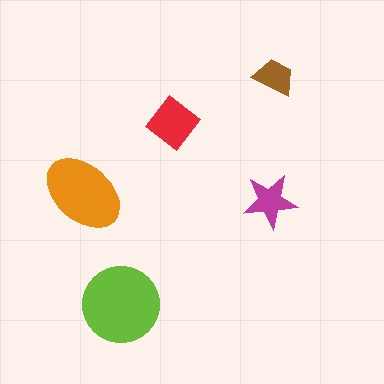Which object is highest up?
The brown trapezoid is topmost.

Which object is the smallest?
The brown trapezoid.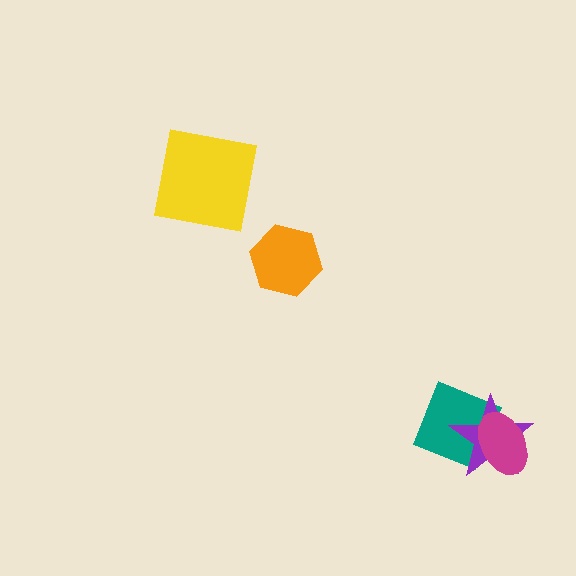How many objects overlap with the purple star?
2 objects overlap with the purple star.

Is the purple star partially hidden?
Yes, it is partially covered by another shape.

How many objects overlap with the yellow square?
0 objects overlap with the yellow square.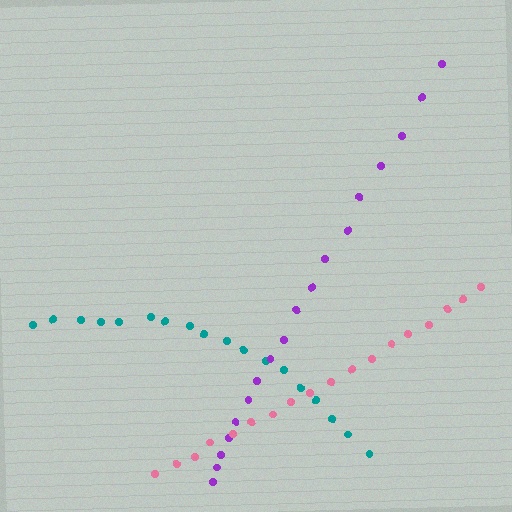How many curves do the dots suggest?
There are 3 distinct paths.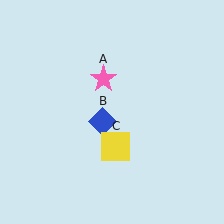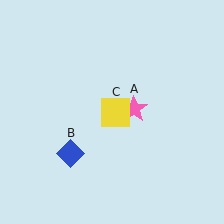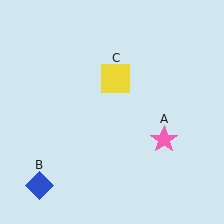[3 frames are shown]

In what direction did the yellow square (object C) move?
The yellow square (object C) moved up.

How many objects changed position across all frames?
3 objects changed position: pink star (object A), blue diamond (object B), yellow square (object C).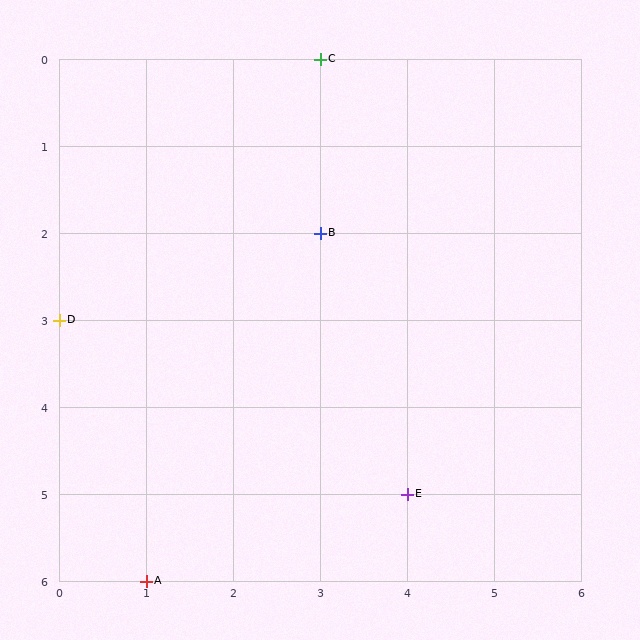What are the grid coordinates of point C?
Point C is at grid coordinates (3, 0).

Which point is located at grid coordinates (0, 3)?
Point D is at (0, 3).